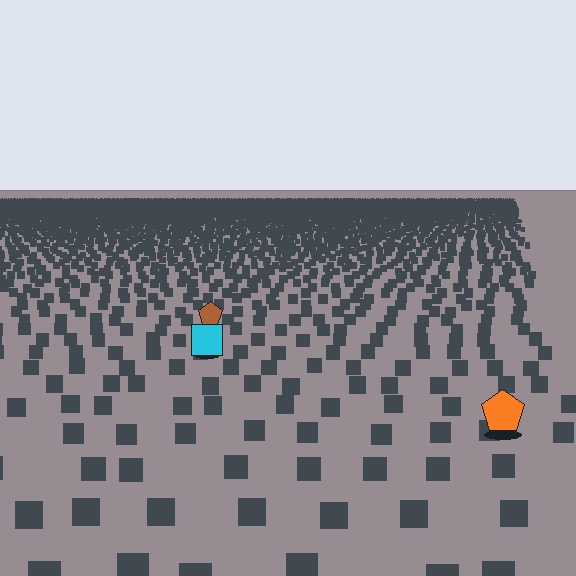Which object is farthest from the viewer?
The brown pentagon is farthest from the viewer. It appears smaller and the ground texture around it is denser.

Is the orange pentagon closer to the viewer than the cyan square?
Yes. The orange pentagon is closer — you can tell from the texture gradient: the ground texture is coarser near it.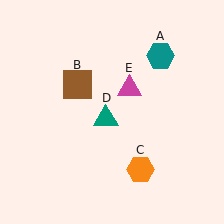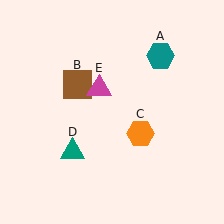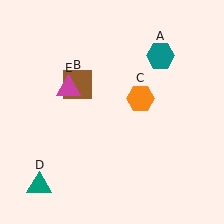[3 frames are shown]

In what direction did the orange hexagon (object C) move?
The orange hexagon (object C) moved up.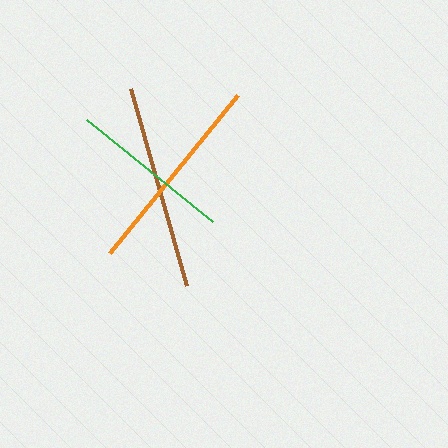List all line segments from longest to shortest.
From longest to shortest: brown, orange, green.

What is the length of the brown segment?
The brown segment is approximately 205 pixels long.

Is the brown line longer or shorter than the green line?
The brown line is longer than the green line.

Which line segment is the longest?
The brown line is the longest at approximately 205 pixels.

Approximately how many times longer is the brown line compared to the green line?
The brown line is approximately 1.3 times the length of the green line.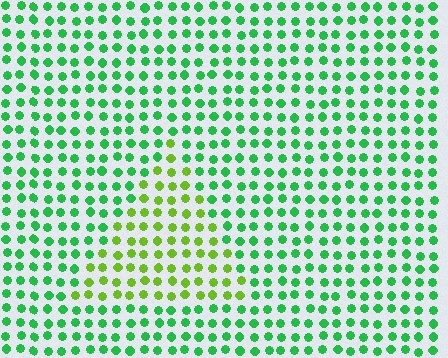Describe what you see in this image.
The image is filled with small green elements in a uniform arrangement. A triangle-shaped region is visible where the elements are tinted to a slightly different hue, forming a subtle color boundary.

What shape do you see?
I see a triangle.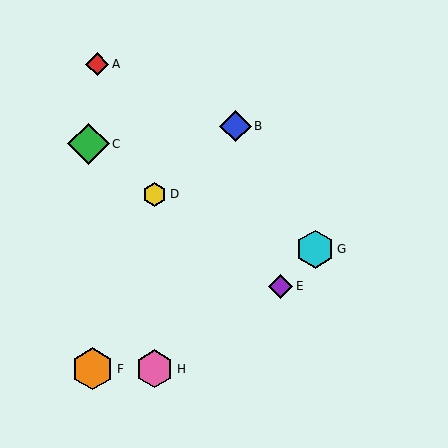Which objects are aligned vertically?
Objects D, H are aligned vertically.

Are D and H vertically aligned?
Yes, both are at x≈154.